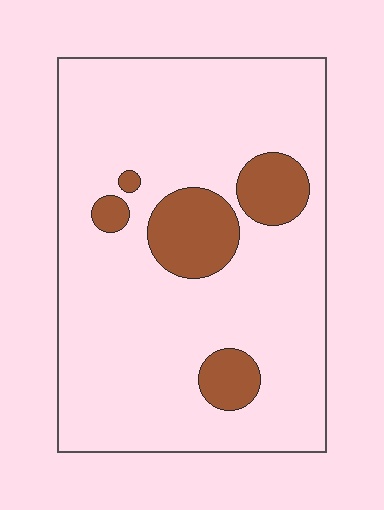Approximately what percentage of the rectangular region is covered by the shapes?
Approximately 15%.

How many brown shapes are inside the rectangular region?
5.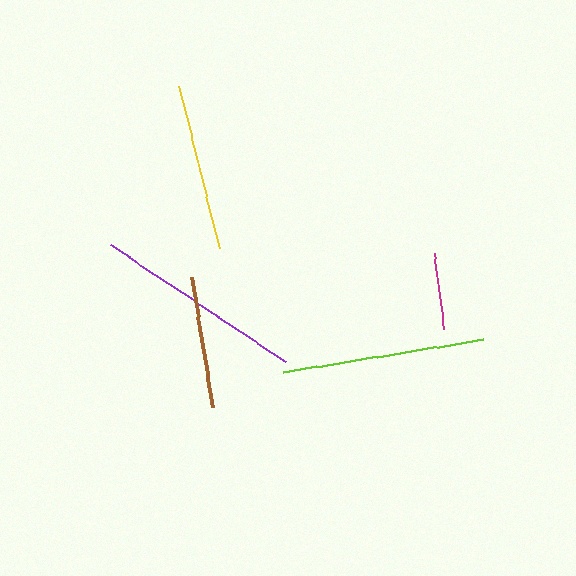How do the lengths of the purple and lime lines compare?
The purple and lime lines are approximately the same length.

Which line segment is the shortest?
The magenta line is the shortest at approximately 75 pixels.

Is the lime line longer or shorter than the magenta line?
The lime line is longer than the magenta line.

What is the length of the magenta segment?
The magenta segment is approximately 75 pixels long.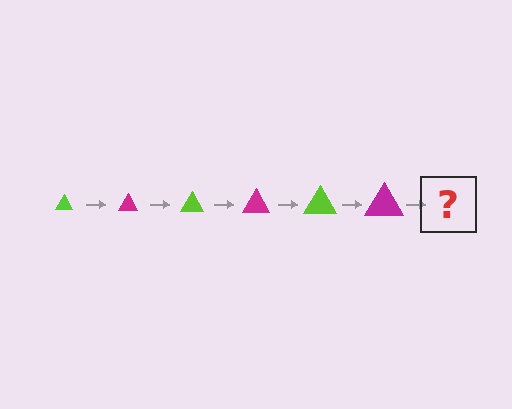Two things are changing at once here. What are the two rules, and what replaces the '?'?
The two rules are that the triangle grows larger each step and the color cycles through lime and magenta. The '?' should be a lime triangle, larger than the previous one.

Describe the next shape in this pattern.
It should be a lime triangle, larger than the previous one.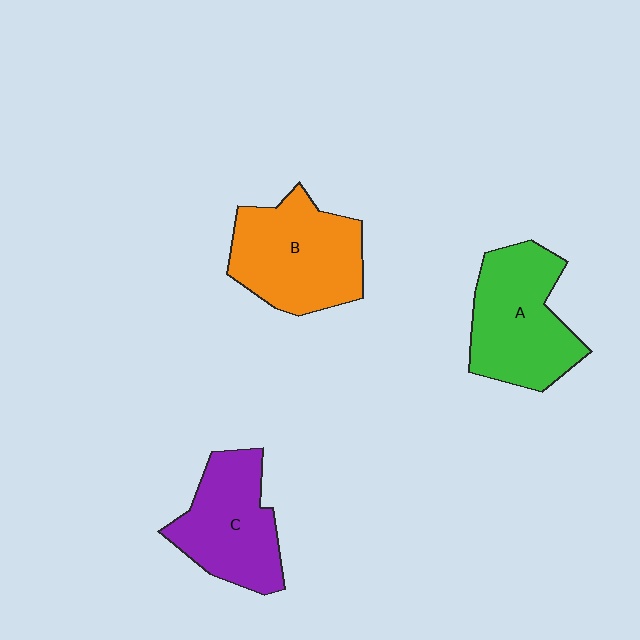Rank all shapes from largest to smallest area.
From largest to smallest: B (orange), A (green), C (purple).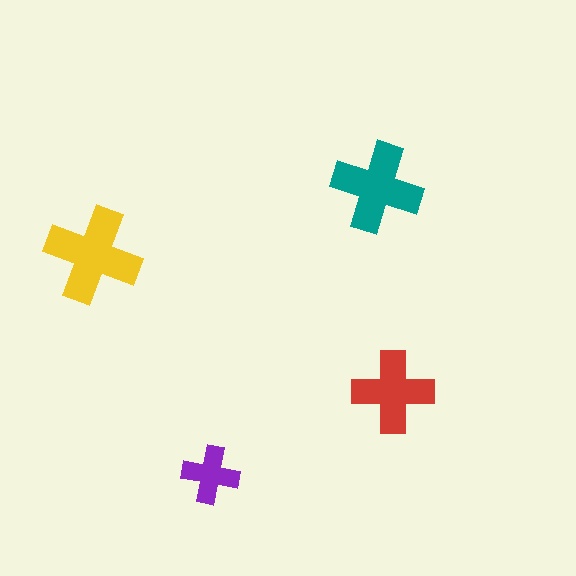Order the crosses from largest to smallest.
the yellow one, the teal one, the red one, the purple one.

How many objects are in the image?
There are 4 objects in the image.